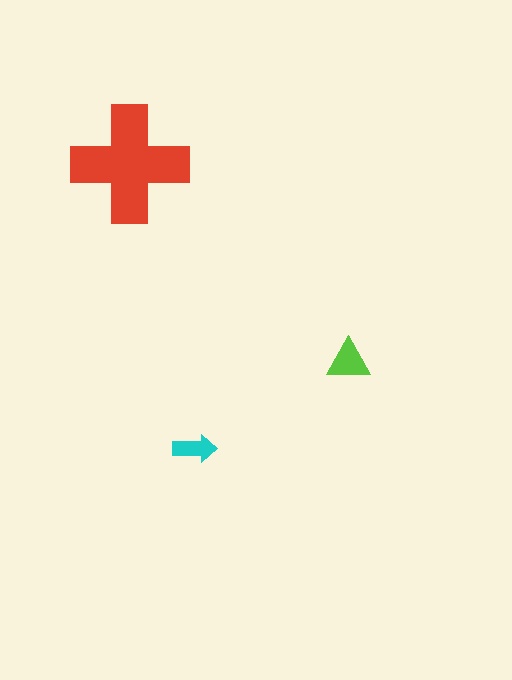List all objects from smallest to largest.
The cyan arrow, the lime triangle, the red cross.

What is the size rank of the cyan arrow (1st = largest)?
3rd.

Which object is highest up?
The red cross is topmost.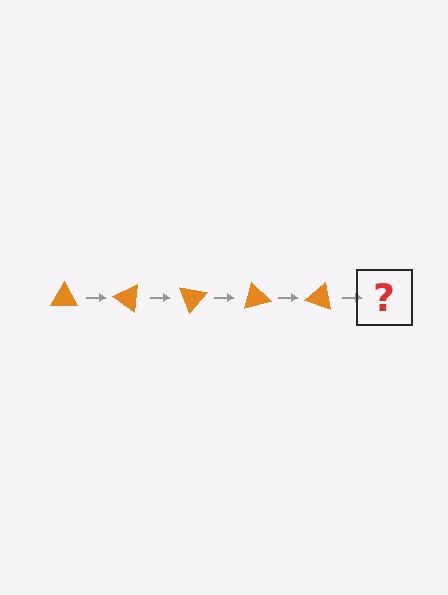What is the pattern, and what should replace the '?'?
The pattern is that the triangle rotates 35 degrees each step. The '?' should be an orange triangle rotated 175 degrees.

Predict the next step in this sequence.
The next step is an orange triangle rotated 175 degrees.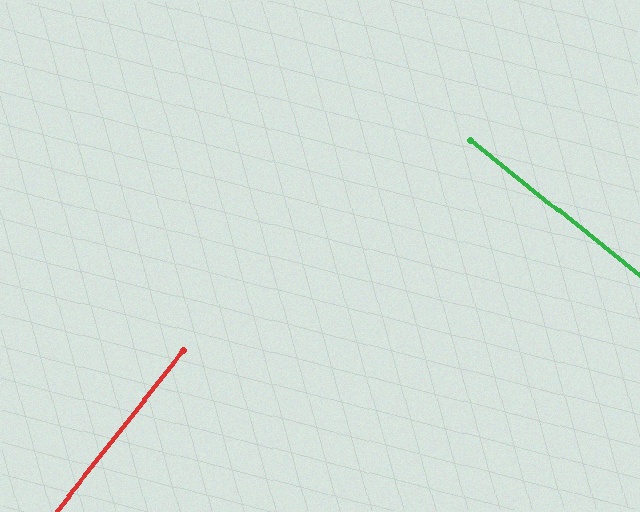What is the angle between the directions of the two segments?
Approximately 90 degrees.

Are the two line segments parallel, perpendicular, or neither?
Perpendicular — they meet at approximately 90°.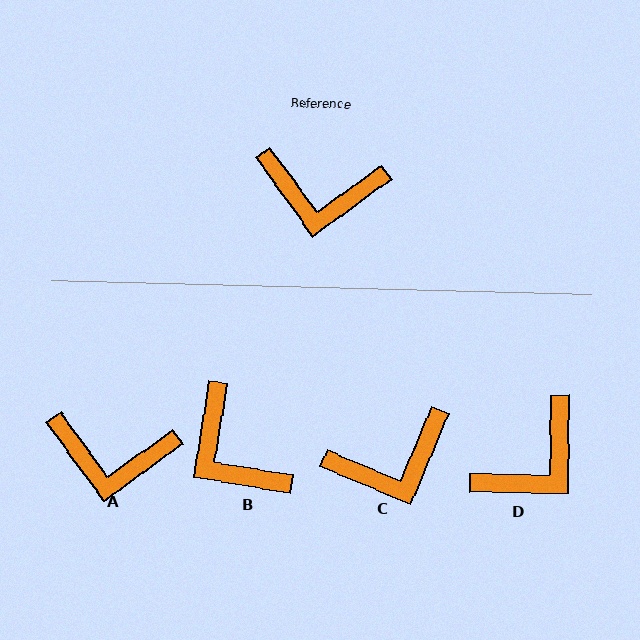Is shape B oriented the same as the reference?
No, it is off by about 45 degrees.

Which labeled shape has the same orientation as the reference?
A.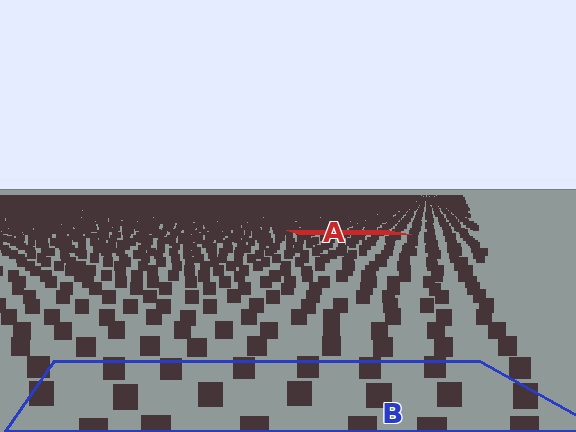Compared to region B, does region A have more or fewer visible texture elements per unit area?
Region A has more texture elements per unit area — they are packed more densely because it is farther away.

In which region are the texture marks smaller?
The texture marks are smaller in region A, because it is farther away.